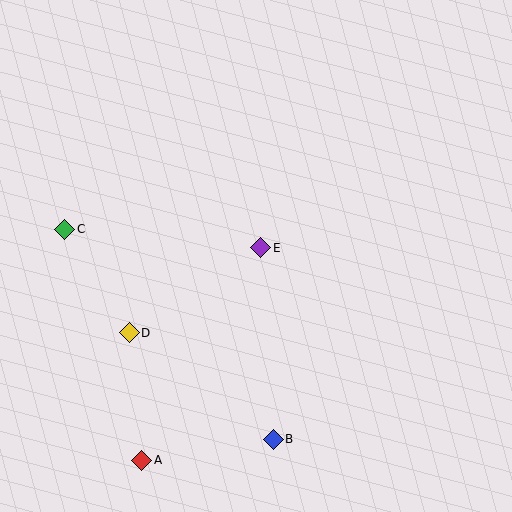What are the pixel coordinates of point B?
Point B is at (273, 439).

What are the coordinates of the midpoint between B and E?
The midpoint between B and E is at (267, 343).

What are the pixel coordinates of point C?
Point C is at (65, 229).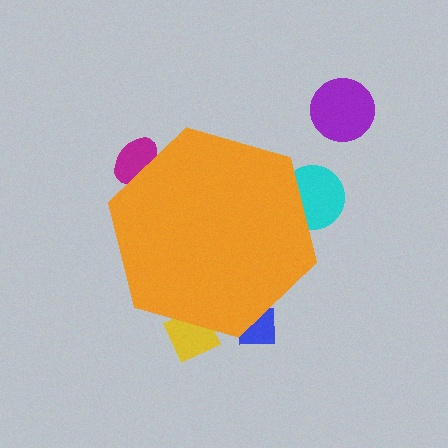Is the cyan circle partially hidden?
Yes, the cyan circle is partially hidden behind the orange hexagon.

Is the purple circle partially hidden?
No, the purple circle is fully visible.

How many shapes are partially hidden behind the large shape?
4 shapes are partially hidden.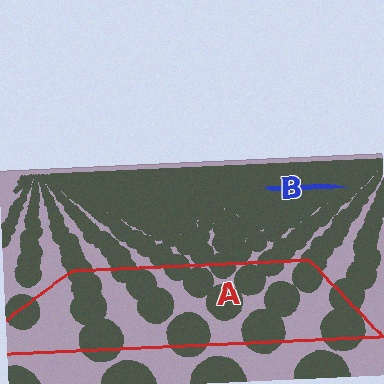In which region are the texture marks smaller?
The texture marks are smaller in region B, because it is farther away.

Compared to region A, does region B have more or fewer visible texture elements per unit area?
Region B has more texture elements per unit area — they are packed more densely because it is farther away.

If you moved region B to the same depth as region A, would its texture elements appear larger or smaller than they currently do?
They would appear larger. At a closer depth, the same texture elements are projected at a bigger on-screen size.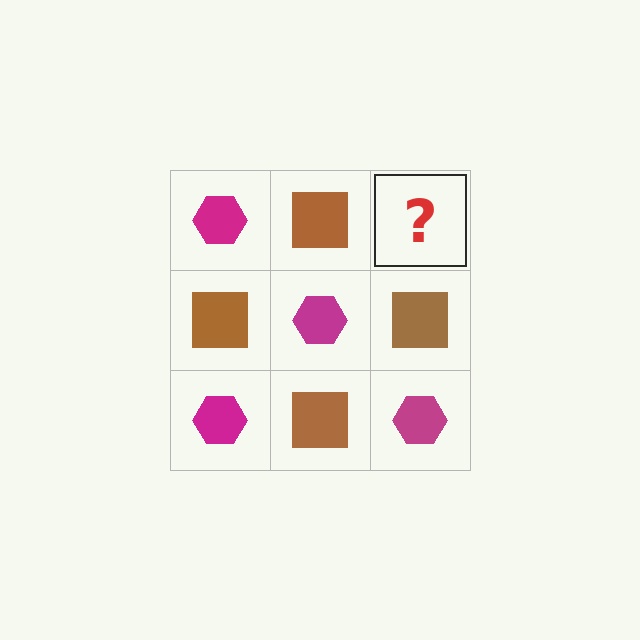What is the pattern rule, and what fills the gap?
The rule is that it alternates magenta hexagon and brown square in a checkerboard pattern. The gap should be filled with a magenta hexagon.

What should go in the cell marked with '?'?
The missing cell should contain a magenta hexagon.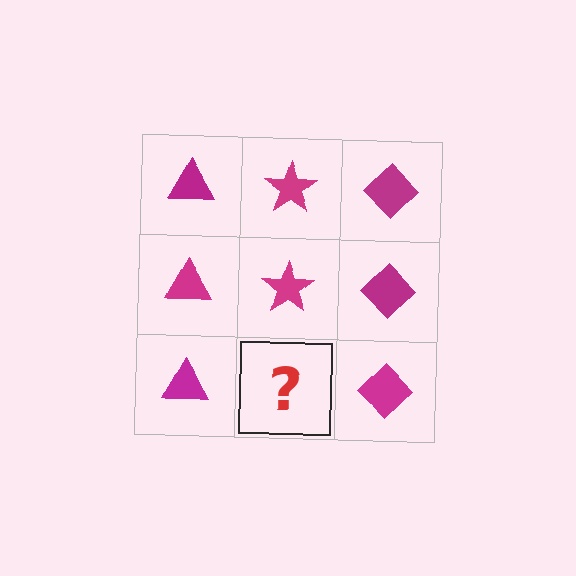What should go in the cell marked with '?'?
The missing cell should contain a magenta star.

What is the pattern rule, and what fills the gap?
The rule is that each column has a consistent shape. The gap should be filled with a magenta star.